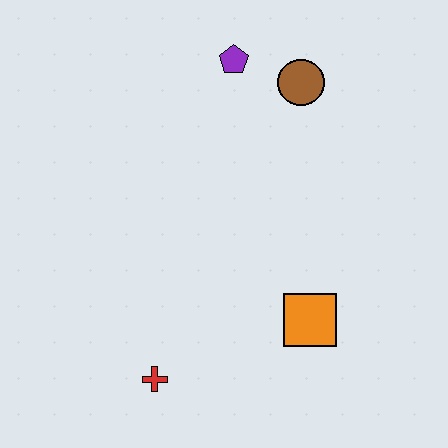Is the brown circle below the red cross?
No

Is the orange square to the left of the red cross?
No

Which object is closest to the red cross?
The orange square is closest to the red cross.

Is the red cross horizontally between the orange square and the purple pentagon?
No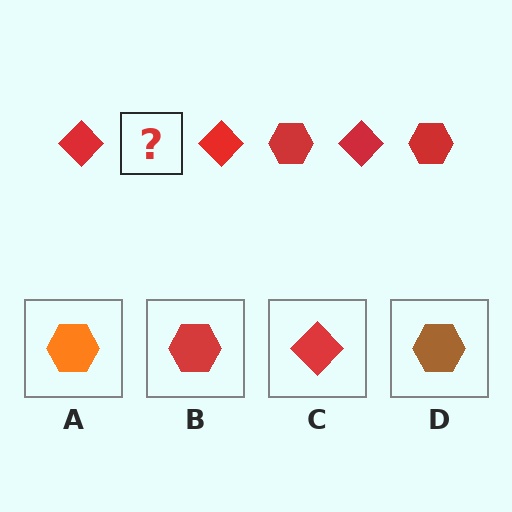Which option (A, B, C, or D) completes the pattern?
B.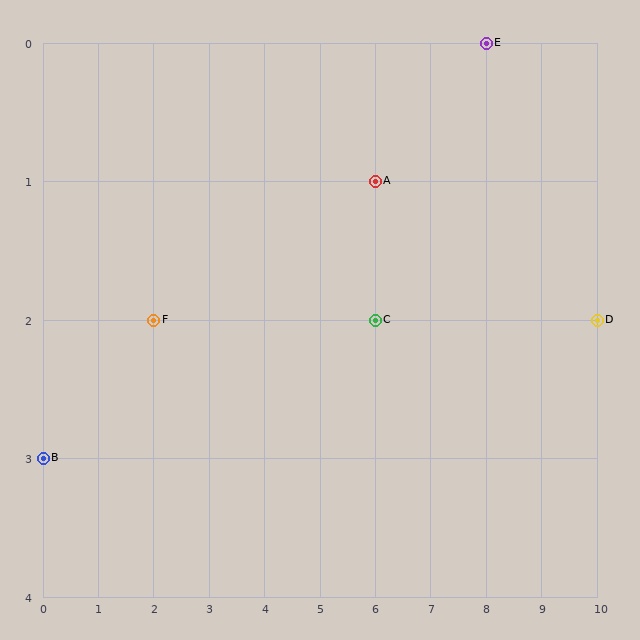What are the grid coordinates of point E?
Point E is at grid coordinates (8, 0).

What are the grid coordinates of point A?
Point A is at grid coordinates (6, 1).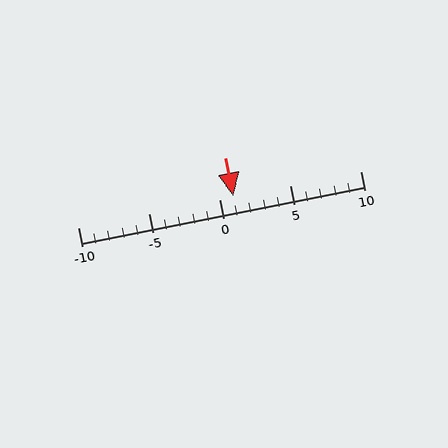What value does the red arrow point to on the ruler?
The red arrow points to approximately 1.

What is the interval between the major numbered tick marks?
The major tick marks are spaced 5 units apart.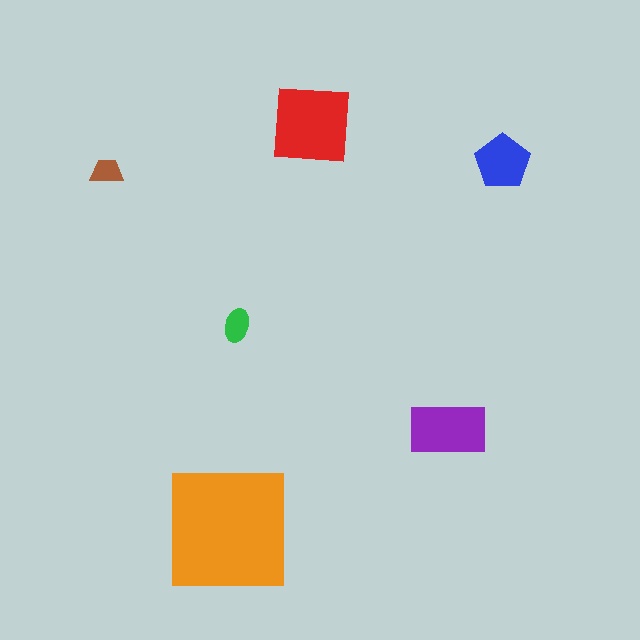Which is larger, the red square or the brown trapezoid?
The red square.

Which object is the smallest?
The brown trapezoid.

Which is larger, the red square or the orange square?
The orange square.